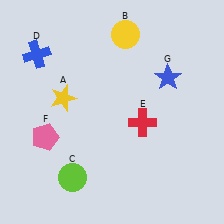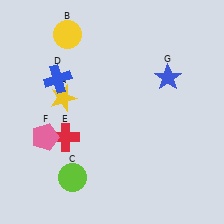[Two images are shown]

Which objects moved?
The objects that moved are: the yellow circle (B), the blue cross (D), the red cross (E).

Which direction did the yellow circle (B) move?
The yellow circle (B) moved left.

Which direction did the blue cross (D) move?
The blue cross (D) moved down.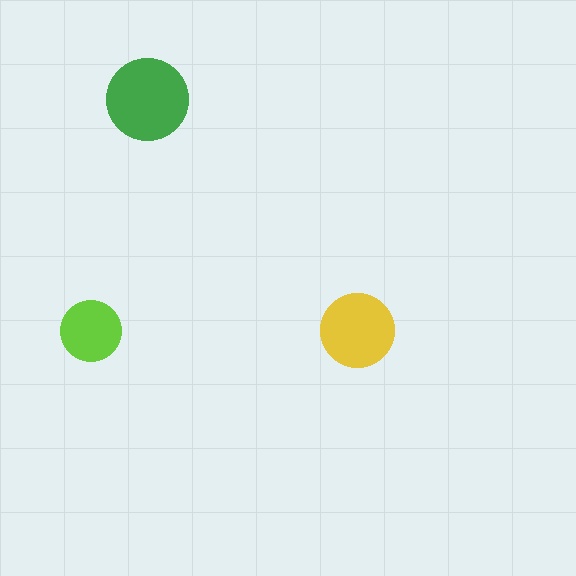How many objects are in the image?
There are 3 objects in the image.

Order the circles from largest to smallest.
the green one, the yellow one, the lime one.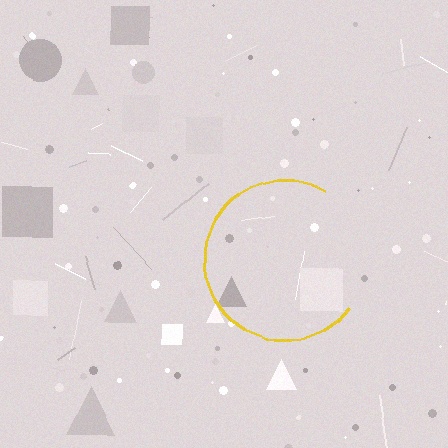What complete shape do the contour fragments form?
The contour fragments form a circle.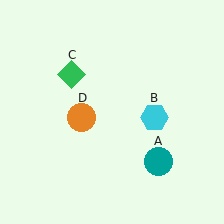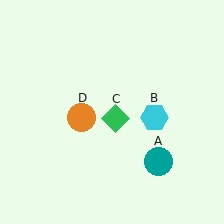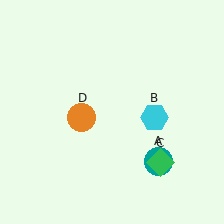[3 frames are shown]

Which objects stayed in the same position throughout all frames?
Teal circle (object A) and cyan hexagon (object B) and orange circle (object D) remained stationary.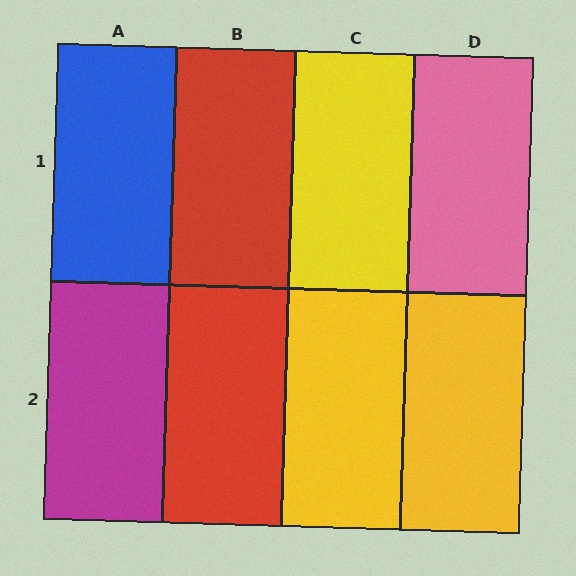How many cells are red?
2 cells are red.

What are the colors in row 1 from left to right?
Blue, red, yellow, pink.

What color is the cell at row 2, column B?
Red.